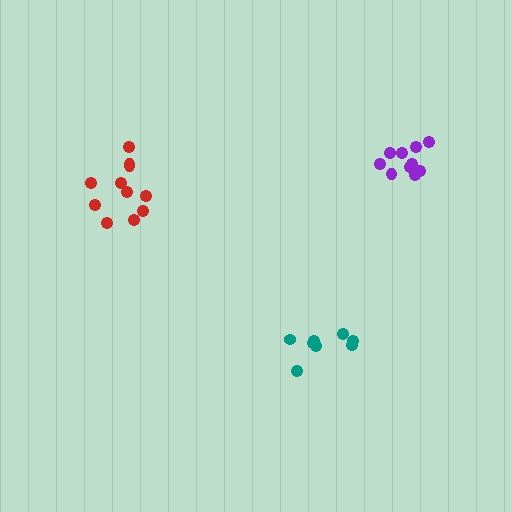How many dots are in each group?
Group 1: 11 dots, Group 2: 8 dots, Group 3: 10 dots (29 total).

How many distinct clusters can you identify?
There are 3 distinct clusters.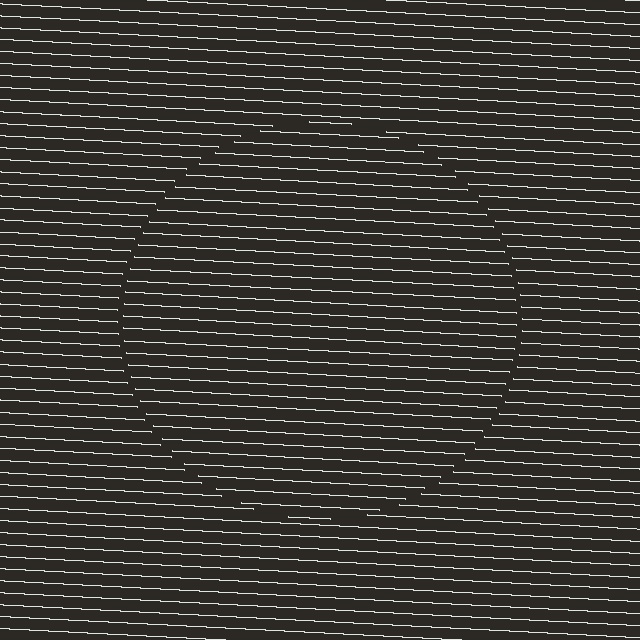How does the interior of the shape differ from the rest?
The interior of the shape contains the same grating, shifted by half a period — the contour is defined by the phase discontinuity where line-ends from the inner and outer gratings abut.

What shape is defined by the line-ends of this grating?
An illusory circle. The interior of the shape contains the same grating, shifted by half a period — the contour is defined by the phase discontinuity where line-ends from the inner and outer gratings abut.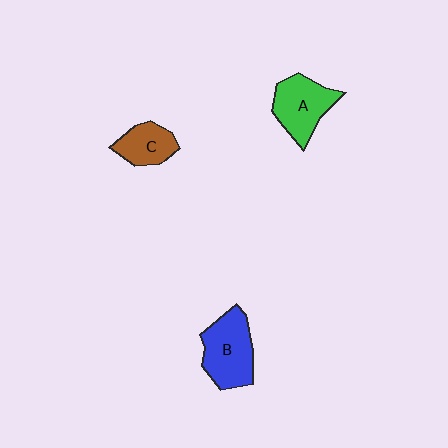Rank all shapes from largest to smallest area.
From largest to smallest: B (blue), A (green), C (brown).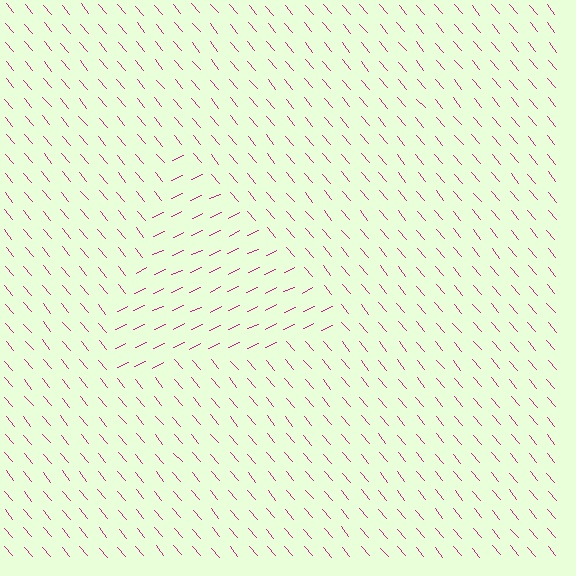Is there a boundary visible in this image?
Yes, there is a texture boundary formed by a change in line orientation.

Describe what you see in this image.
The image is filled with small magenta line segments. A triangle region in the image has lines oriented differently from the surrounding lines, creating a visible texture boundary.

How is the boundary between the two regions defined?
The boundary is defined purely by a change in line orientation (approximately 75 degrees difference). All lines are the same color and thickness.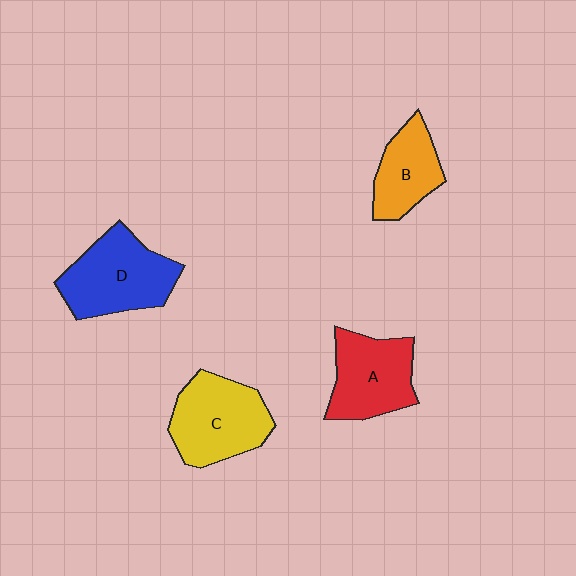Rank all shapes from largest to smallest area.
From largest to smallest: D (blue), C (yellow), A (red), B (orange).